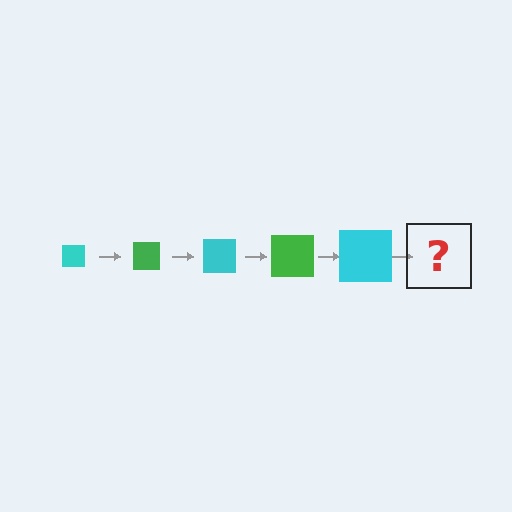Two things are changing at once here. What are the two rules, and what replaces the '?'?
The two rules are that the square grows larger each step and the color cycles through cyan and green. The '?' should be a green square, larger than the previous one.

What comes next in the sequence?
The next element should be a green square, larger than the previous one.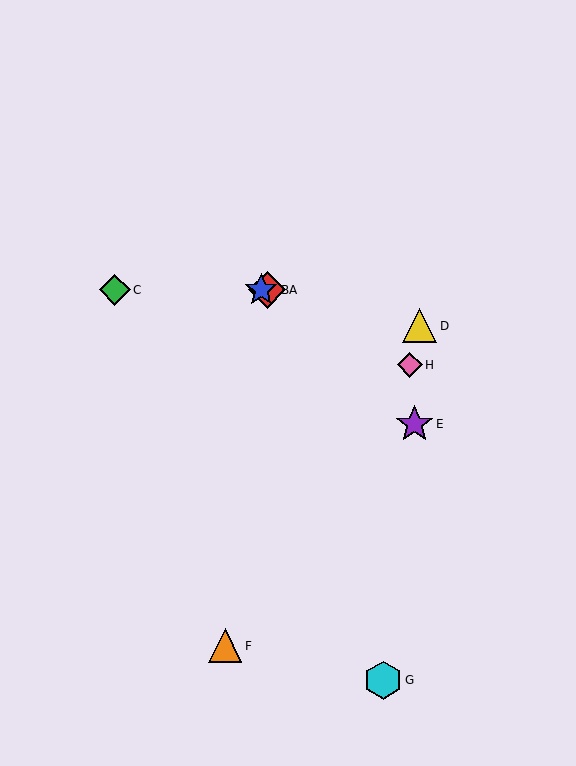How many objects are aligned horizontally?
3 objects (A, B, C) are aligned horizontally.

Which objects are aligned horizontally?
Objects A, B, C are aligned horizontally.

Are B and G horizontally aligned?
No, B is at y≈290 and G is at y≈680.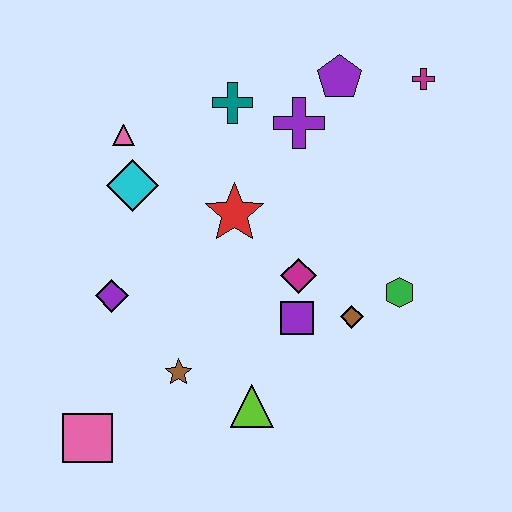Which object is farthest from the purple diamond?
The magenta cross is farthest from the purple diamond.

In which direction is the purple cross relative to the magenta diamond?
The purple cross is above the magenta diamond.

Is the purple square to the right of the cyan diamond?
Yes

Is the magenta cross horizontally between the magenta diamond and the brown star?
No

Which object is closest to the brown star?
The lime triangle is closest to the brown star.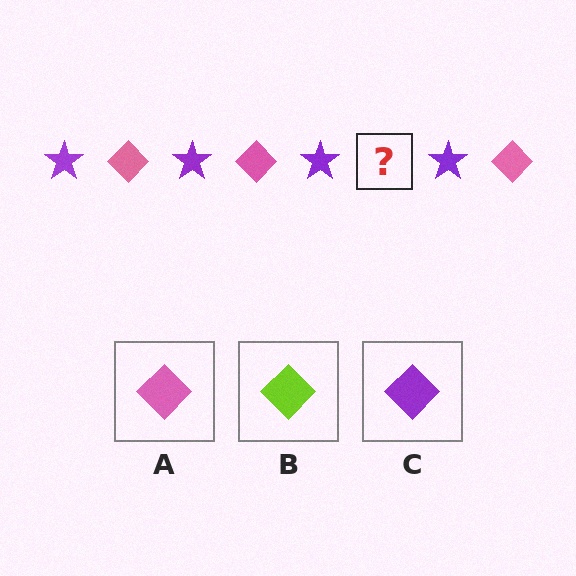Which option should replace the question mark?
Option A.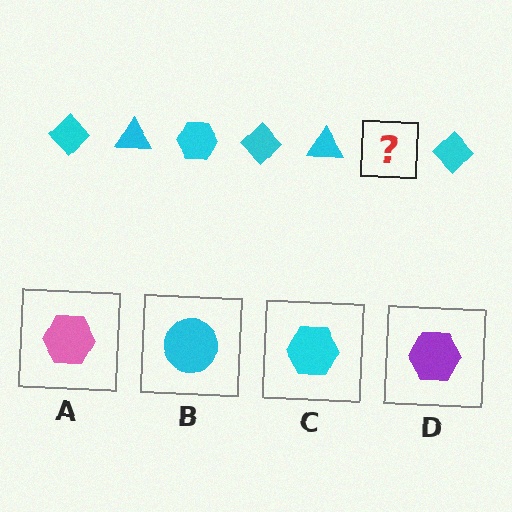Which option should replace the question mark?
Option C.